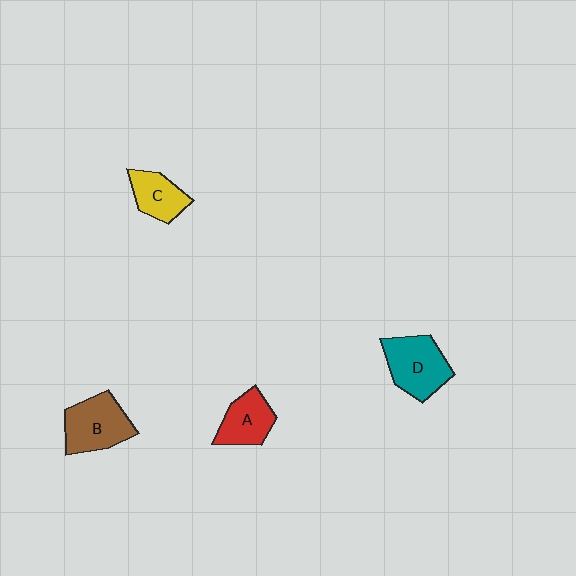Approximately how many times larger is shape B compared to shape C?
Approximately 1.5 times.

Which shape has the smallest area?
Shape C (yellow).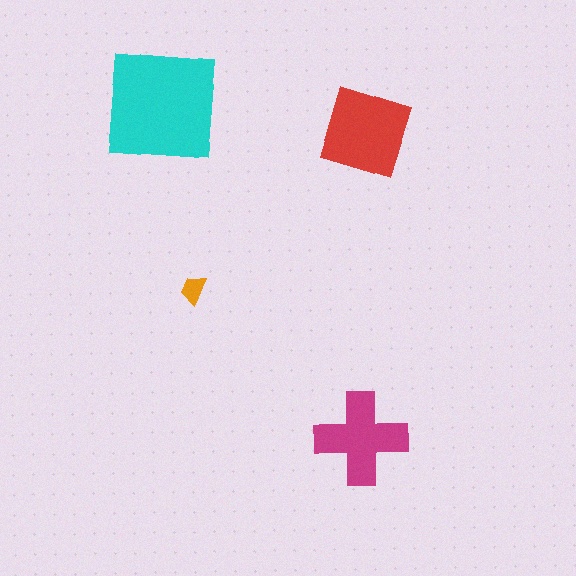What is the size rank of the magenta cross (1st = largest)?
3rd.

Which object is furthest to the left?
The cyan square is leftmost.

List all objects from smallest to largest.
The orange trapezoid, the magenta cross, the red diamond, the cyan square.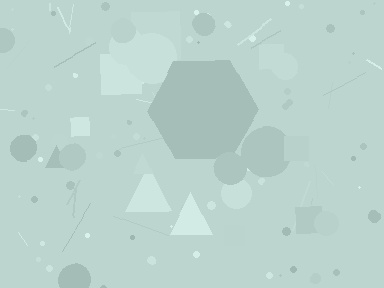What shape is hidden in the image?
A hexagon is hidden in the image.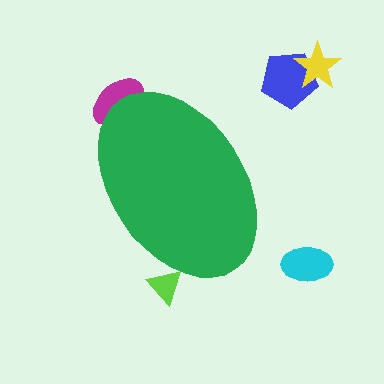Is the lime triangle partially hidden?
Yes, the lime triangle is partially hidden behind the green ellipse.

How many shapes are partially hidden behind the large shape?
2 shapes are partially hidden.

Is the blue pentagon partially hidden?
No, the blue pentagon is fully visible.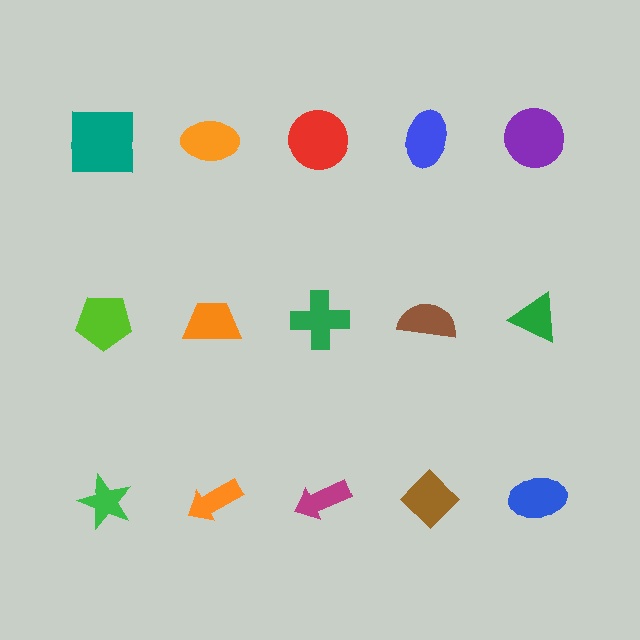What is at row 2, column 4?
A brown semicircle.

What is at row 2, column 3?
A green cross.